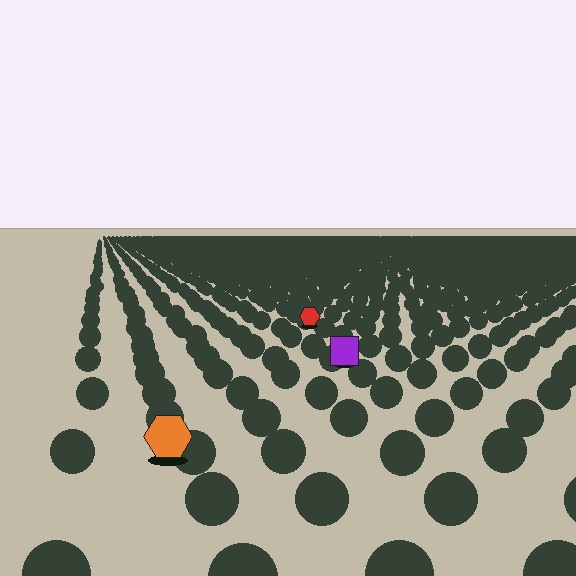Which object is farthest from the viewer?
The red hexagon is farthest from the viewer. It appears smaller and the ground texture around it is denser.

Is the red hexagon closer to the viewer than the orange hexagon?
No. The orange hexagon is closer — you can tell from the texture gradient: the ground texture is coarser near it.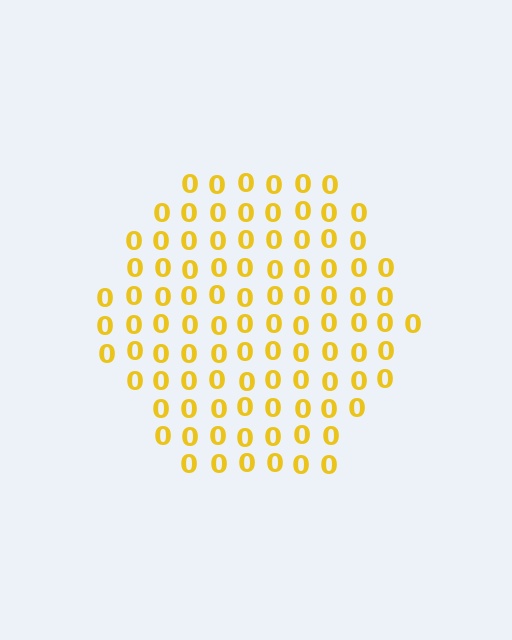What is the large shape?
The large shape is a hexagon.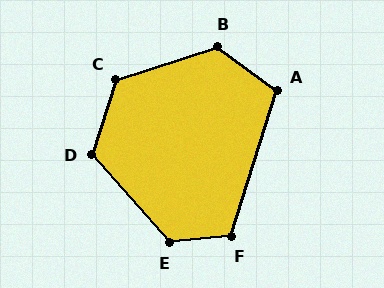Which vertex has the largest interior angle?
E, at approximately 126 degrees.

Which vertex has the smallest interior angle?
A, at approximately 109 degrees.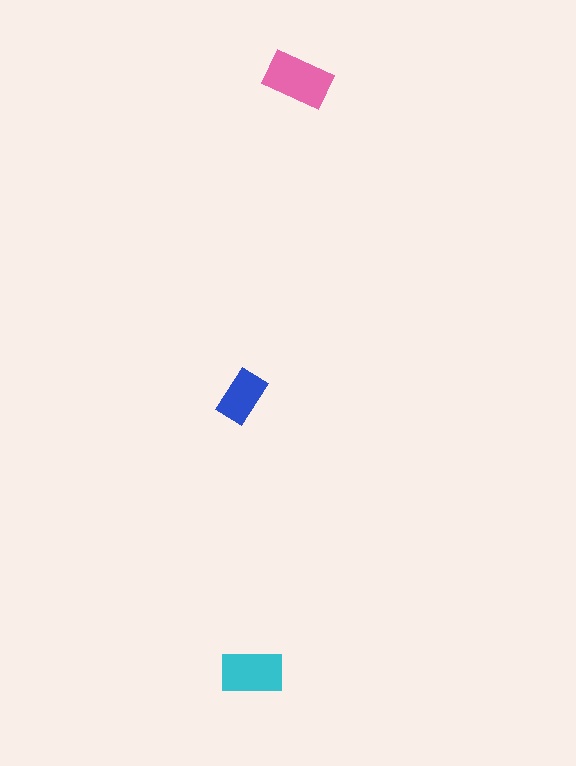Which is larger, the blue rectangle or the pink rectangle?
The pink one.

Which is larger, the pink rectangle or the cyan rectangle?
The pink one.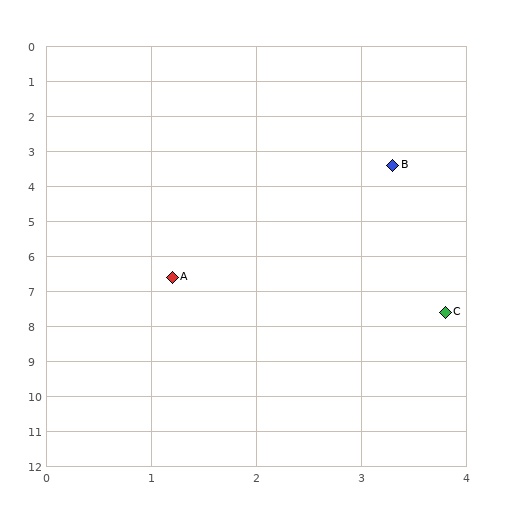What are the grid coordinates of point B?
Point B is at approximately (3.3, 3.4).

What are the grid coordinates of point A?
Point A is at approximately (1.2, 6.6).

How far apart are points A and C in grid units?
Points A and C are about 2.8 grid units apart.